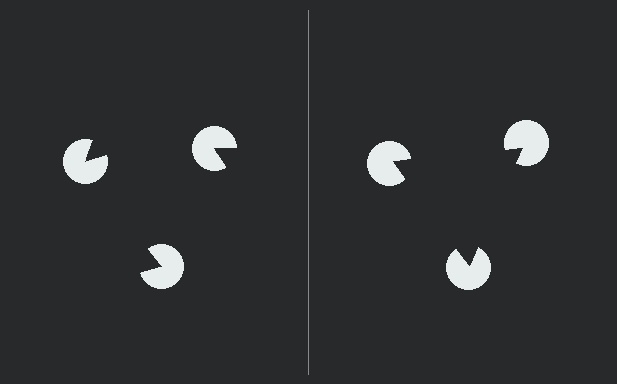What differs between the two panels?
The pac-man discs are positioned identically on both sides; only the wedge orientations differ. On the right they align to a triangle; on the left they are misaligned.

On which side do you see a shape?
An illusory triangle appears on the right side. On the left side the wedge cuts are rotated, so no coherent shape forms.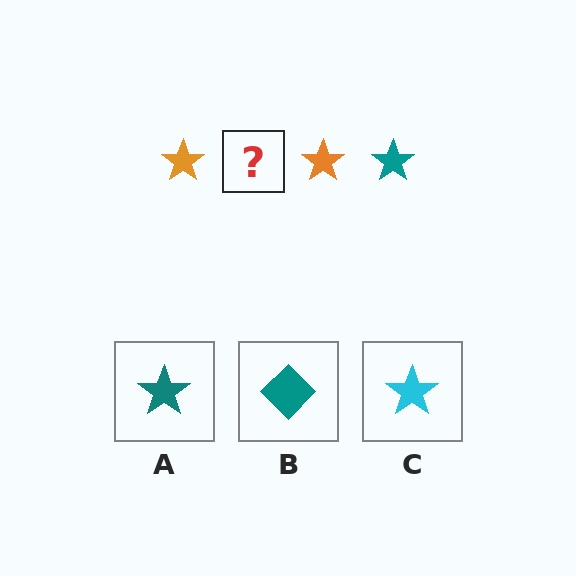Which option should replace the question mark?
Option A.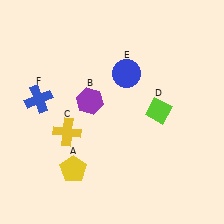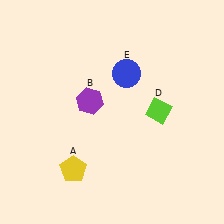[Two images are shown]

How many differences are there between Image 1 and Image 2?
There are 2 differences between the two images.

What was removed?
The blue cross (F), the yellow cross (C) were removed in Image 2.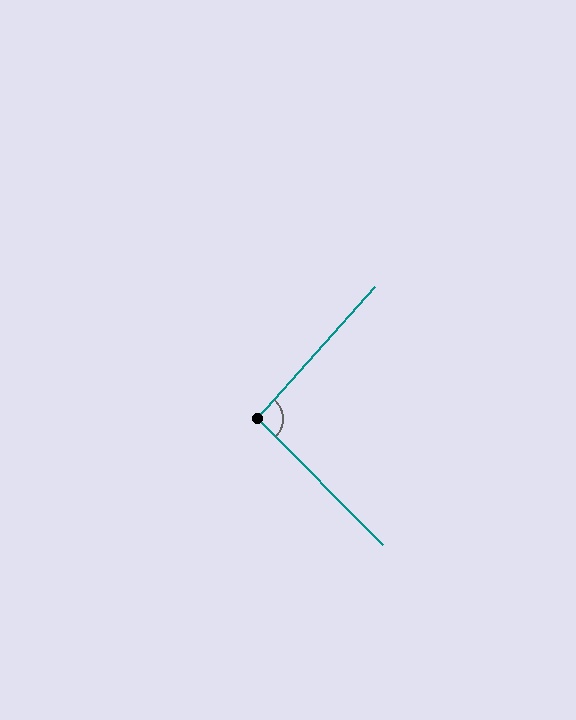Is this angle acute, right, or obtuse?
It is approximately a right angle.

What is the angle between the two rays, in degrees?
Approximately 94 degrees.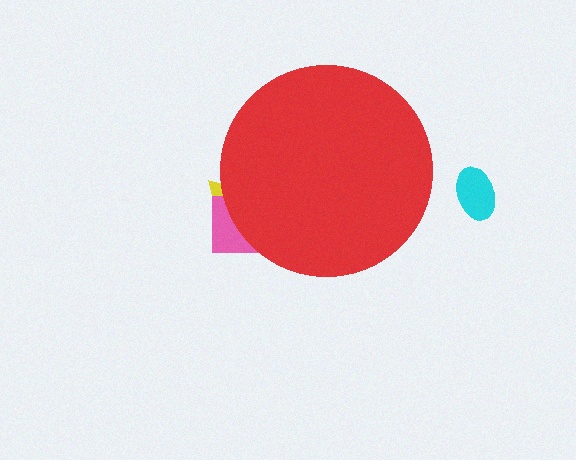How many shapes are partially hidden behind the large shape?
3 shapes are partially hidden.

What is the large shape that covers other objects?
A red circle.